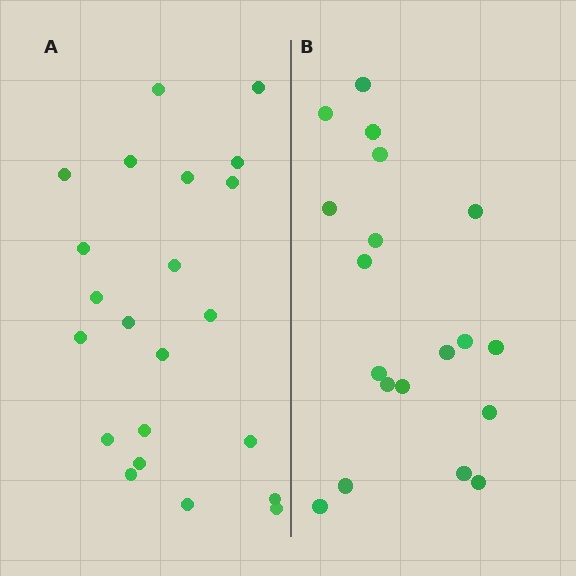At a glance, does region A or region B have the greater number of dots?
Region A (the left region) has more dots.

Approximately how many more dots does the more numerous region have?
Region A has just a few more — roughly 2 or 3 more dots than region B.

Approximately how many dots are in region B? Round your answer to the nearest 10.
About 20 dots. (The exact count is 19, which rounds to 20.)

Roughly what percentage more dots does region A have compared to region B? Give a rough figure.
About 15% more.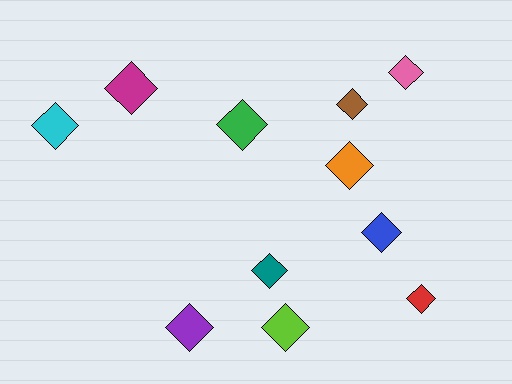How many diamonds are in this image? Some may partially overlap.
There are 11 diamonds.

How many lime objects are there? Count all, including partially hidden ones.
There is 1 lime object.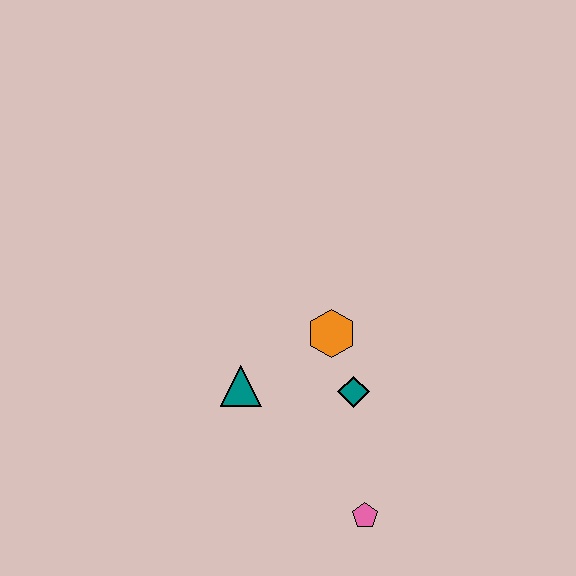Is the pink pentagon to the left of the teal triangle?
No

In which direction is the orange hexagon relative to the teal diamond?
The orange hexagon is above the teal diamond.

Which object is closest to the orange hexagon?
The teal diamond is closest to the orange hexagon.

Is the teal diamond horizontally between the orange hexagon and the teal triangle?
No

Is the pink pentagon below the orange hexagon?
Yes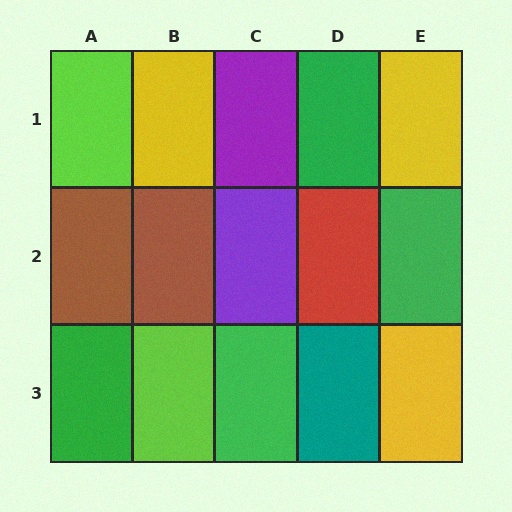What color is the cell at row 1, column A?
Lime.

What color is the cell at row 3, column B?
Lime.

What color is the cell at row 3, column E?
Yellow.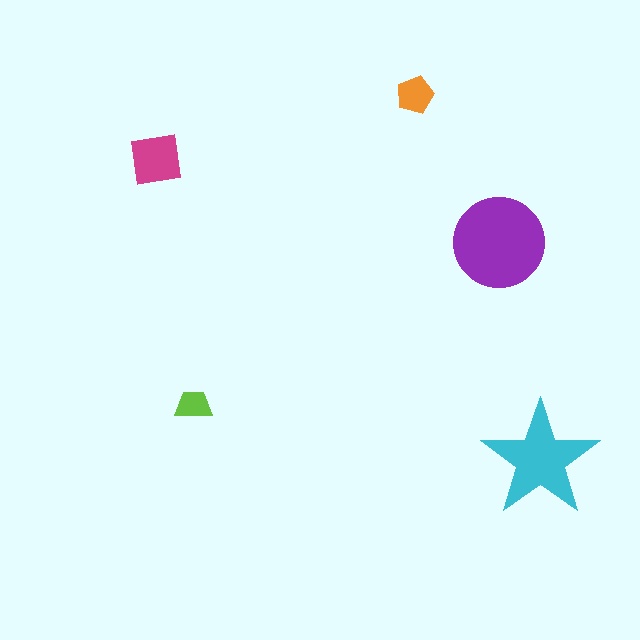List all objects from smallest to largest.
The lime trapezoid, the orange pentagon, the magenta square, the cyan star, the purple circle.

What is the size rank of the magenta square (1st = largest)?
3rd.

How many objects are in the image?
There are 5 objects in the image.